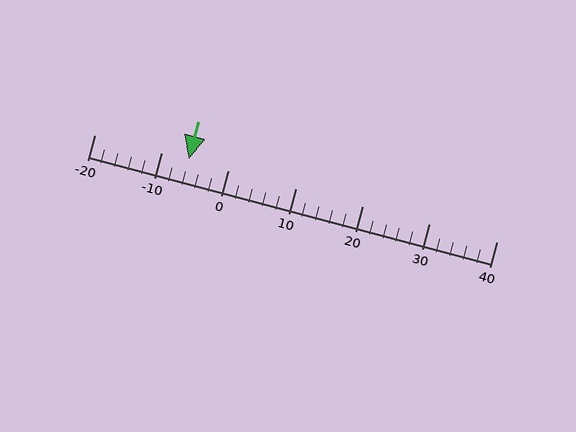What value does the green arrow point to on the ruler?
The green arrow points to approximately -6.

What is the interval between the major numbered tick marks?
The major tick marks are spaced 10 units apart.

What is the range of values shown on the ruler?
The ruler shows values from -20 to 40.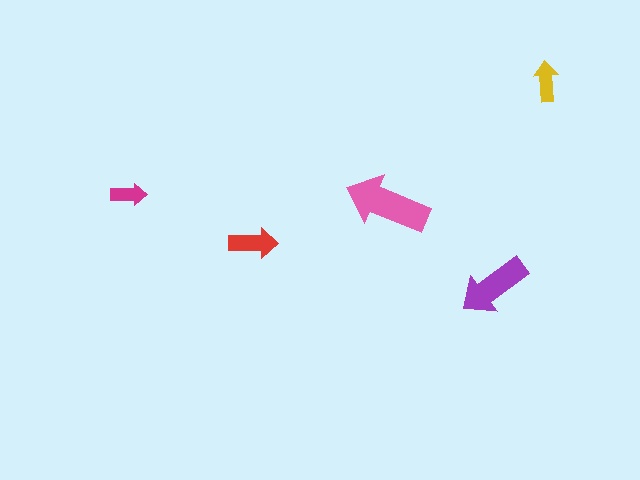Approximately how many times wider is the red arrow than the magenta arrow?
About 1.5 times wider.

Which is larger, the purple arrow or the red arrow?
The purple one.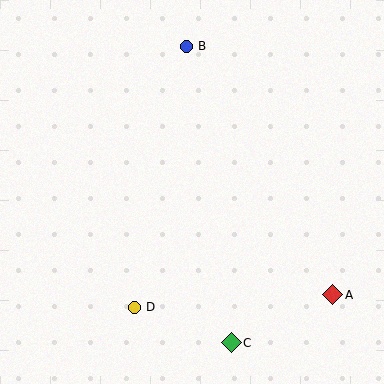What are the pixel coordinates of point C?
Point C is at (232, 343).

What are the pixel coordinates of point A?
Point A is at (333, 294).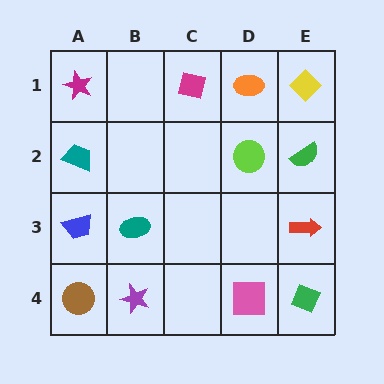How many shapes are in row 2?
3 shapes.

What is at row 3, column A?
A blue trapezoid.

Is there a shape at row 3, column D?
No, that cell is empty.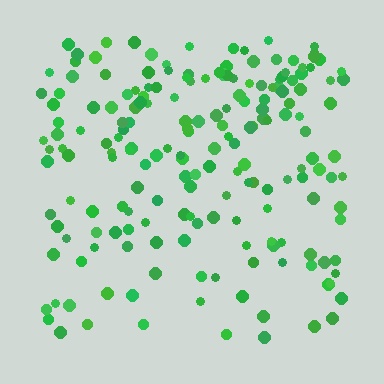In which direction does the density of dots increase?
From bottom to top, with the top side densest.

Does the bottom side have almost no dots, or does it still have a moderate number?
Still a moderate number, just noticeably fewer than the top.